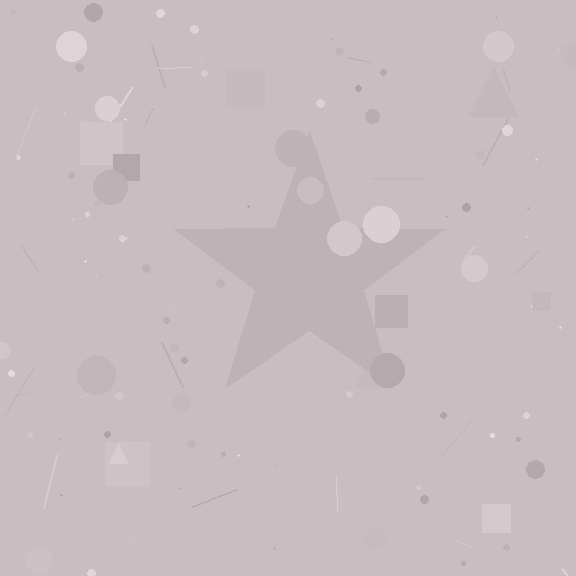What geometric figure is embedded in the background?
A star is embedded in the background.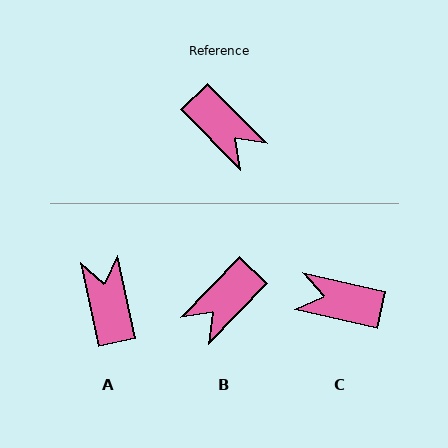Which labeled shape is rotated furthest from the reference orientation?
C, about 148 degrees away.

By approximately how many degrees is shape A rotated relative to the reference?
Approximately 147 degrees counter-clockwise.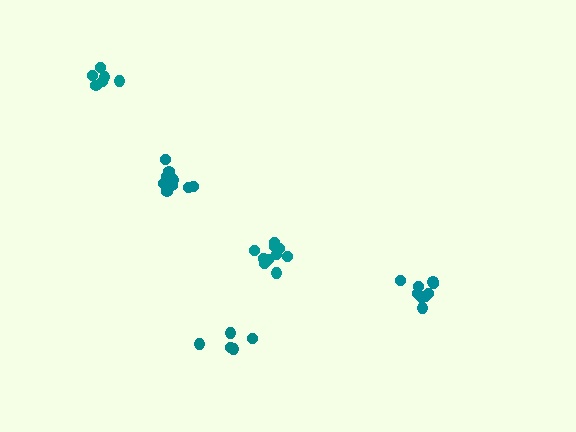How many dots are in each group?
Group 1: 10 dots, Group 2: 9 dots, Group 3: 6 dots, Group 4: 10 dots, Group 5: 5 dots (40 total).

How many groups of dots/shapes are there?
There are 5 groups.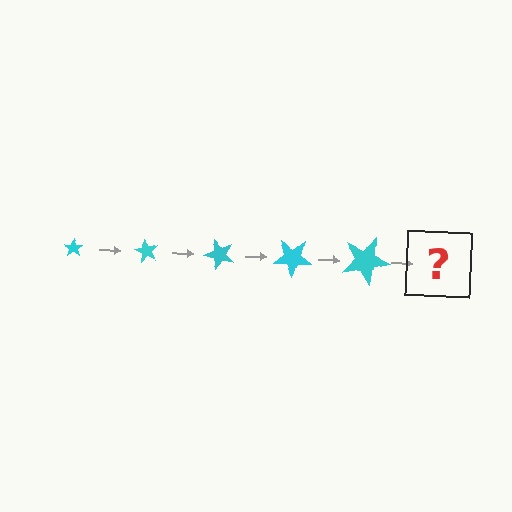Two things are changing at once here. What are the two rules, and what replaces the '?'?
The two rules are that the star grows larger each step and it rotates 60 degrees each step. The '?' should be a star, larger than the previous one and rotated 300 degrees from the start.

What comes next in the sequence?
The next element should be a star, larger than the previous one and rotated 300 degrees from the start.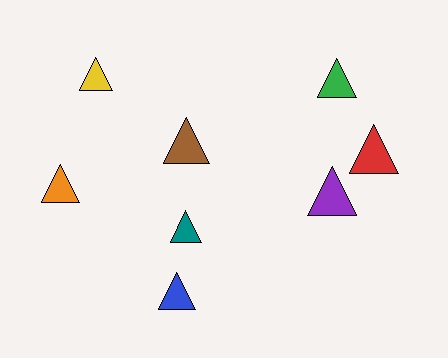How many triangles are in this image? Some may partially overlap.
There are 8 triangles.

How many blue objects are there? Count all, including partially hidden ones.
There is 1 blue object.